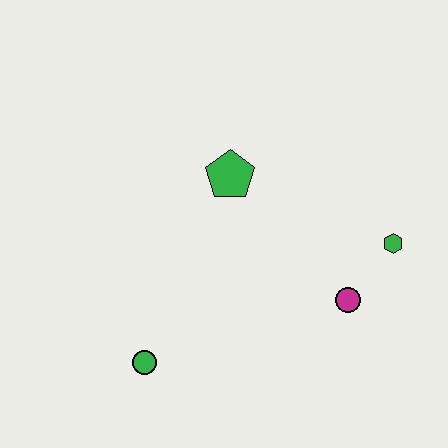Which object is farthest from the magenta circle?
The green circle is farthest from the magenta circle.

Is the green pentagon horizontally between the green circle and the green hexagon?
Yes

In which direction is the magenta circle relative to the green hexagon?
The magenta circle is below the green hexagon.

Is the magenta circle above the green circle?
Yes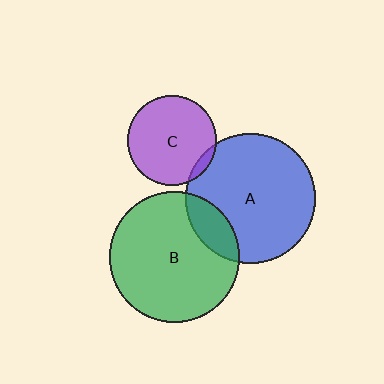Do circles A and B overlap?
Yes.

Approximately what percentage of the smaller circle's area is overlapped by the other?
Approximately 15%.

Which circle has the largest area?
Circle B (green).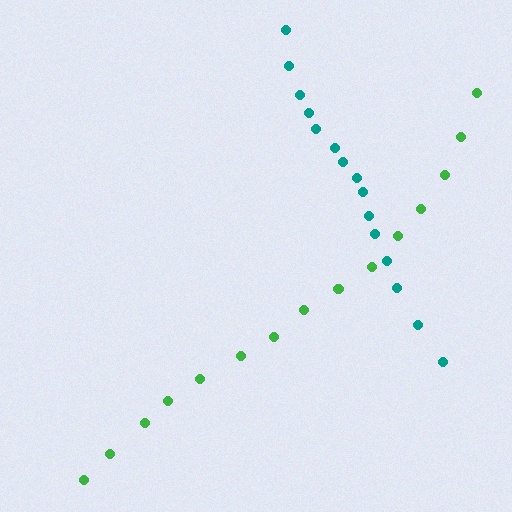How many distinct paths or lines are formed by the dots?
There are 2 distinct paths.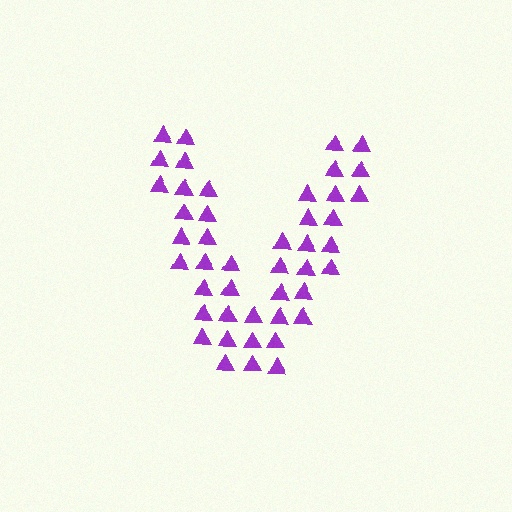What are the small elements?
The small elements are triangles.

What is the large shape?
The large shape is the letter V.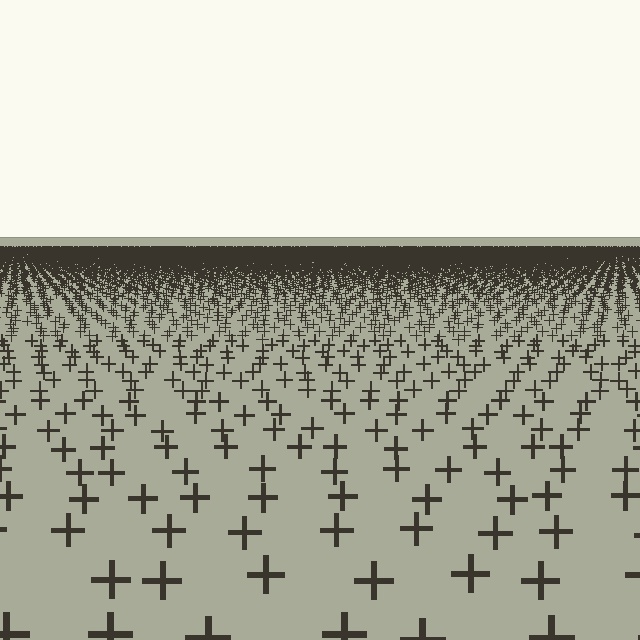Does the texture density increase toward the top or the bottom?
Density increases toward the top.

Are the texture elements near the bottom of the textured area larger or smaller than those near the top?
Larger. Near the bottom, elements are closer to the viewer and appear at a bigger on-screen size.